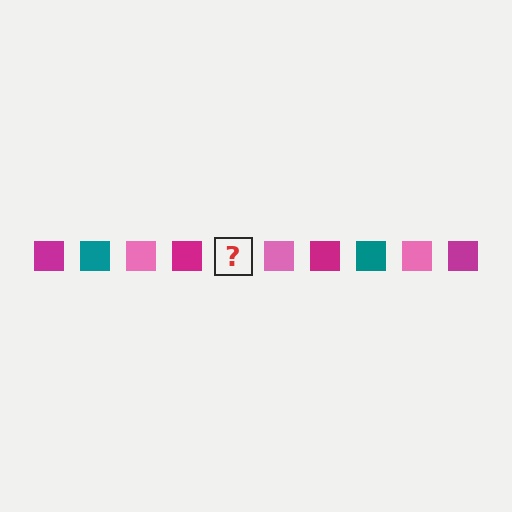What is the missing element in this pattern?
The missing element is a teal square.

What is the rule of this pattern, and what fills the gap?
The rule is that the pattern cycles through magenta, teal, pink squares. The gap should be filled with a teal square.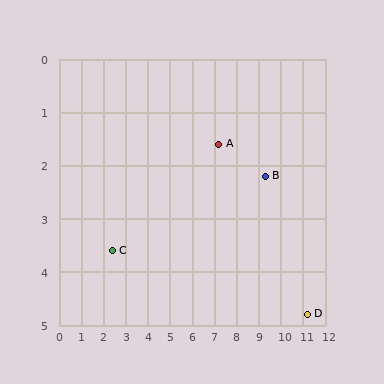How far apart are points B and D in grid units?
Points B and D are about 3.2 grid units apart.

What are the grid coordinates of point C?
Point C is at approximately (2.4, 3.6).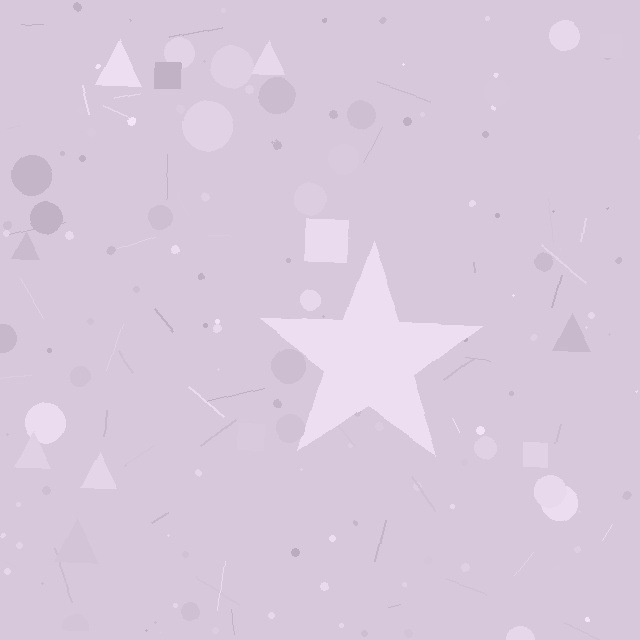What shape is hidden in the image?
A star is hidden in the image.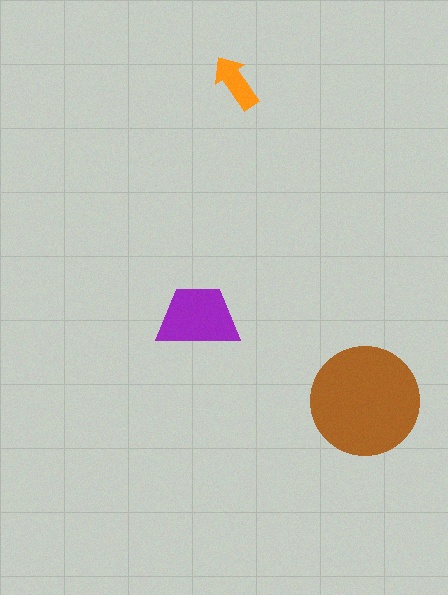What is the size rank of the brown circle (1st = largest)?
1st.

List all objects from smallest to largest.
The orange arrow, the purple trapezoid, the brown circle.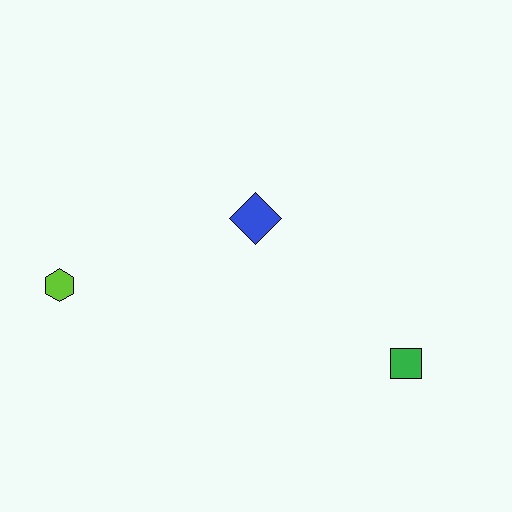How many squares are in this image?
There is 1 square.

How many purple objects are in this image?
There are no purple objects.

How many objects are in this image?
There are 3 objects.